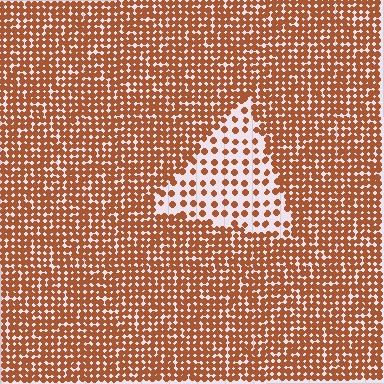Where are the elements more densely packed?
The elements are more densely packed outside the triangle boundary.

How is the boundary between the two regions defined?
The boundary is defined by a change in element density (approximately 2.6x ratio). All elements are the same color, size, and shape.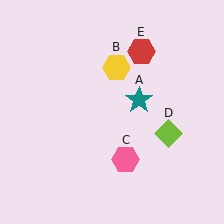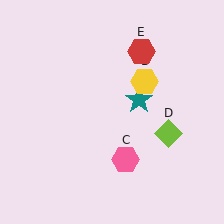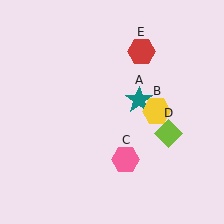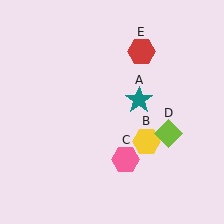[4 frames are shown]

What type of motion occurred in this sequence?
The yellow hexagon (object B) rotated clockwise around the center of the scene.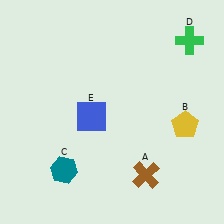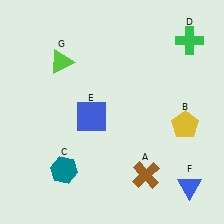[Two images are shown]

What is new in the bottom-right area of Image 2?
A blue triangle (F) was added in the bottom-right area of Image 2.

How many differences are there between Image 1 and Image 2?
There are 2 differences between the two images.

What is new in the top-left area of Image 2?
A lime triangle (G) was added in the top-left area of Image 2.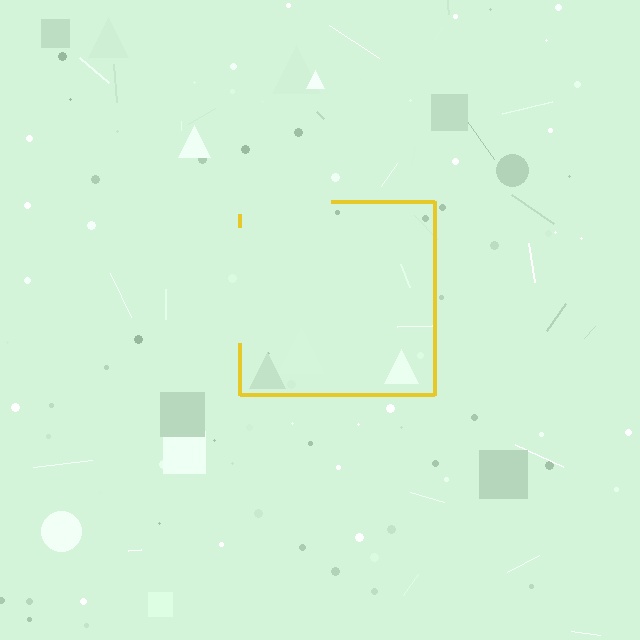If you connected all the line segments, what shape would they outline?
They would outline a square.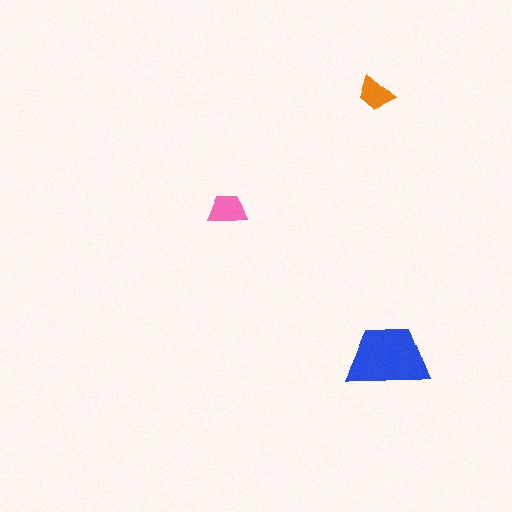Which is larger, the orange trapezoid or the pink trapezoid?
The pink one.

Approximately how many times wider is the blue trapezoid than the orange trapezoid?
About 2 times wider.